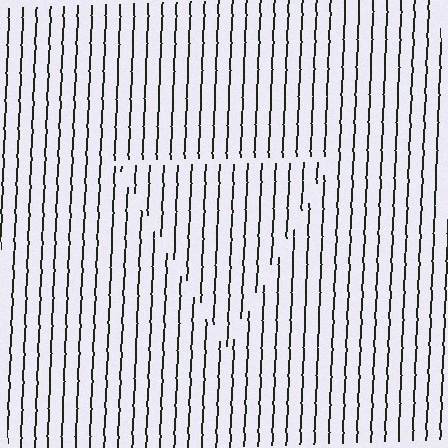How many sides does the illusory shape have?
3 sides — the line-ends trace a triangle.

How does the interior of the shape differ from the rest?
The interior of the shape contains the same grating, shifted by half a period — the contour is defined by the phase discontinuity where line-ends from the inner and outer gratings abut.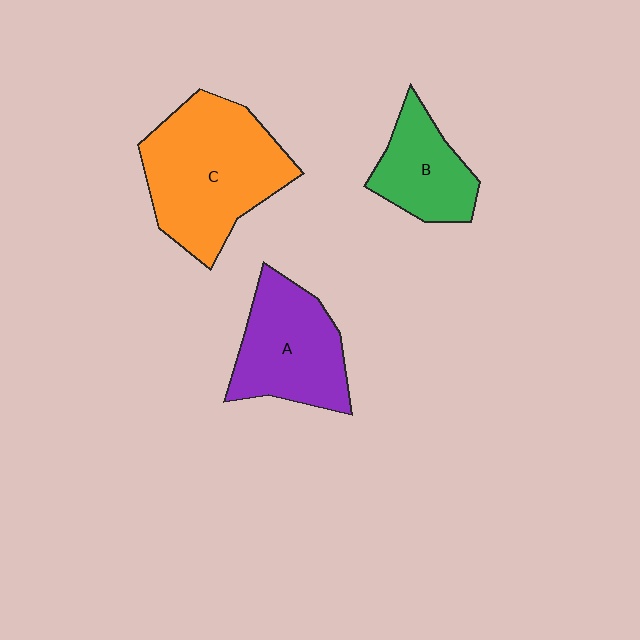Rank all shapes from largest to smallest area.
From largest to smallest: C (orange), A (purple), B (green).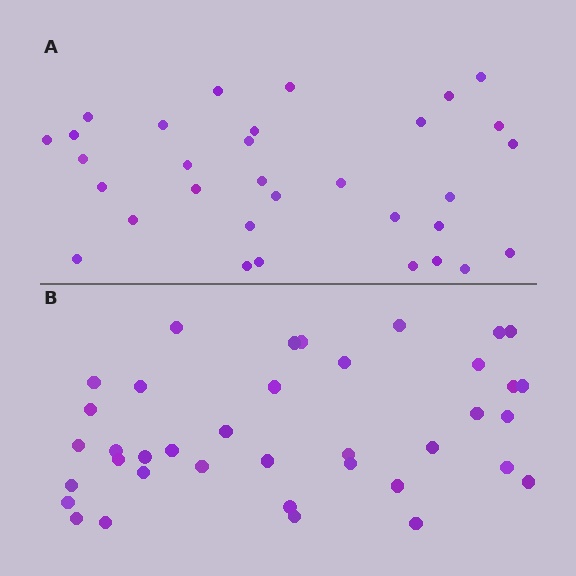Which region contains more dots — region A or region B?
Region B (the bottom region) has more dots.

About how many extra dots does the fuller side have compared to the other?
Region B has about 6 more dots than region A.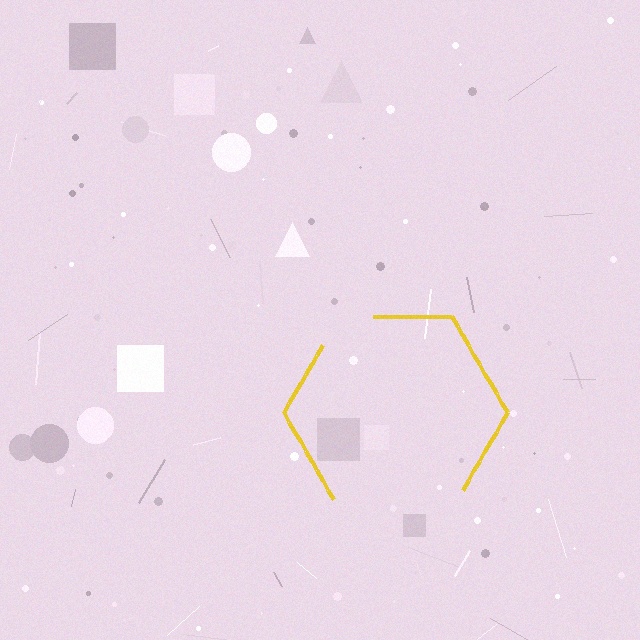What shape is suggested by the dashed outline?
The dashed outline suggests a hexagon.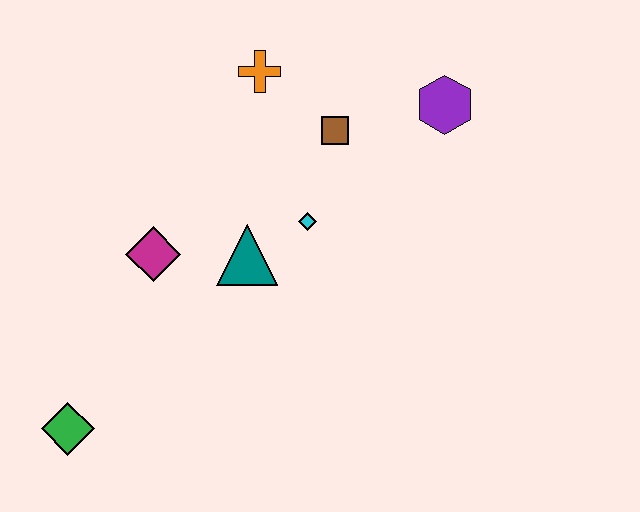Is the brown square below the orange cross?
Yes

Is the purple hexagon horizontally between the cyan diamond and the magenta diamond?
No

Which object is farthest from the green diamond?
The purple hexagon is farthest from the green diamond.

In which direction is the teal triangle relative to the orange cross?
The teal triangle is below the orange cross.